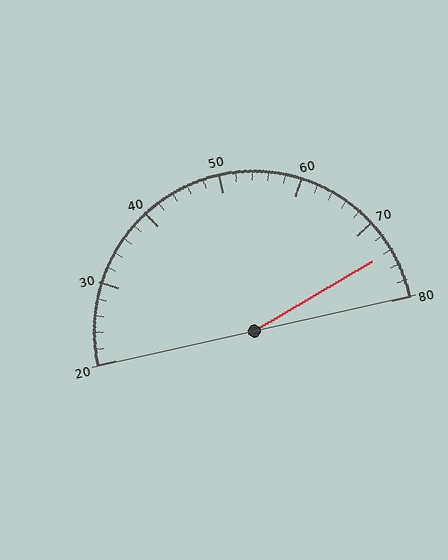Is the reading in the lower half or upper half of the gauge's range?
The reading is in the upper half of the range (20 to 80).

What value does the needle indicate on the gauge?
The needle indicates approximately 74.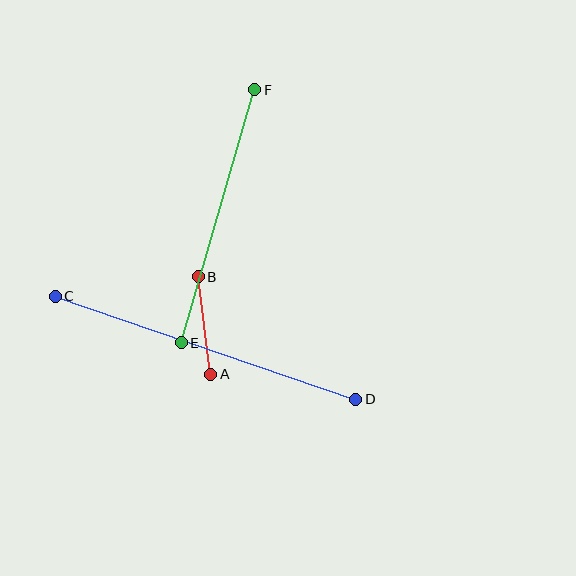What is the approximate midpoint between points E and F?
The midpoint is at approximately (218, 216) pixels.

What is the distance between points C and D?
The distance is approximately 318 pixels.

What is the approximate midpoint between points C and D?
The midpoint is at approximately (206, 348) pixels.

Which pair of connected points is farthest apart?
Points C and D are farthest apart.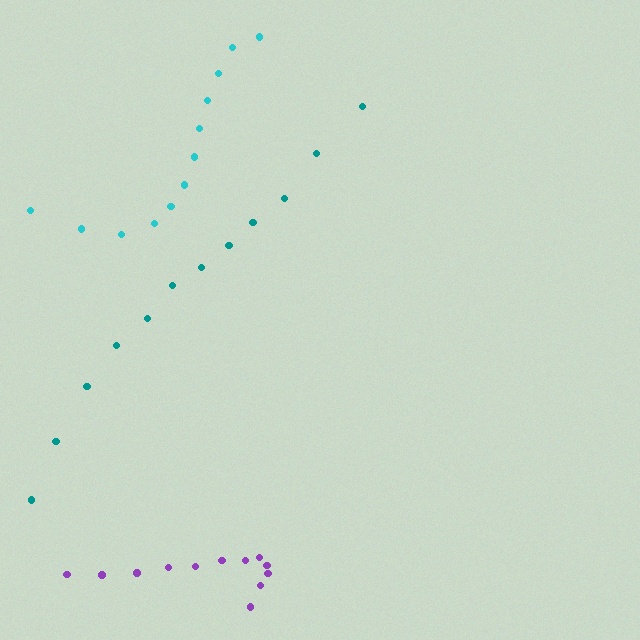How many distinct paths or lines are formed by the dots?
There are 3 distinct paths.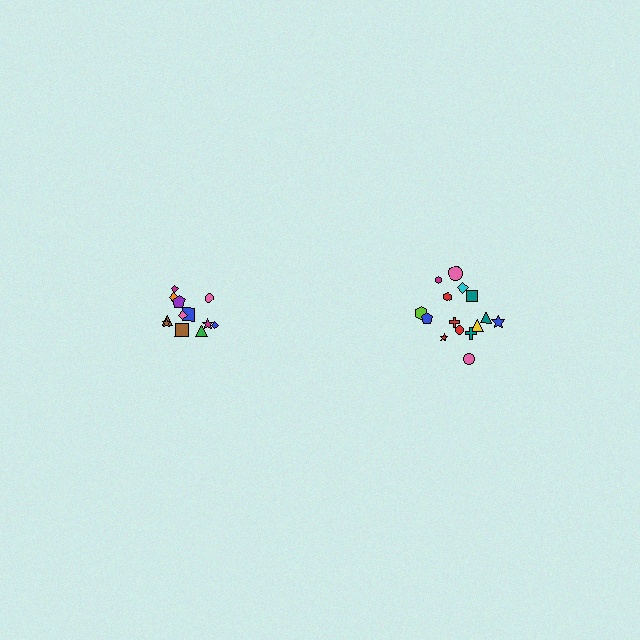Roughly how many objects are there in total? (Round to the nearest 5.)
Roughly 25 objects in total.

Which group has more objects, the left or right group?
The right group.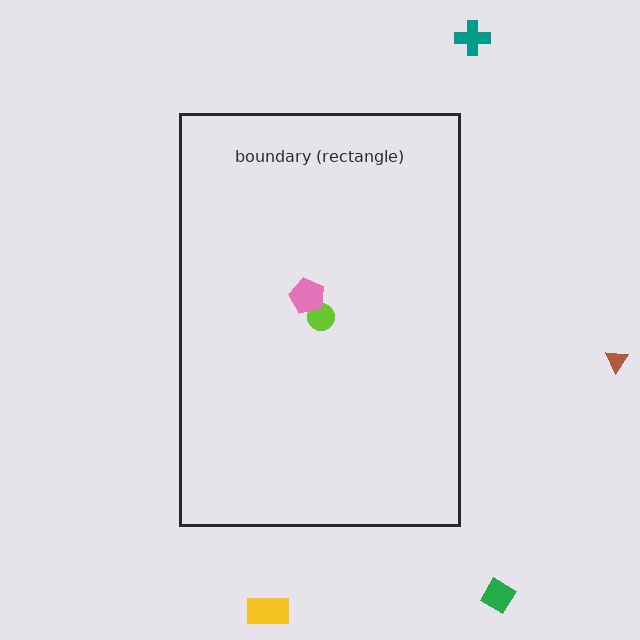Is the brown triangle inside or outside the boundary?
Outside.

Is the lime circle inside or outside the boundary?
Inside.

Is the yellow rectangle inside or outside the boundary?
Outside.